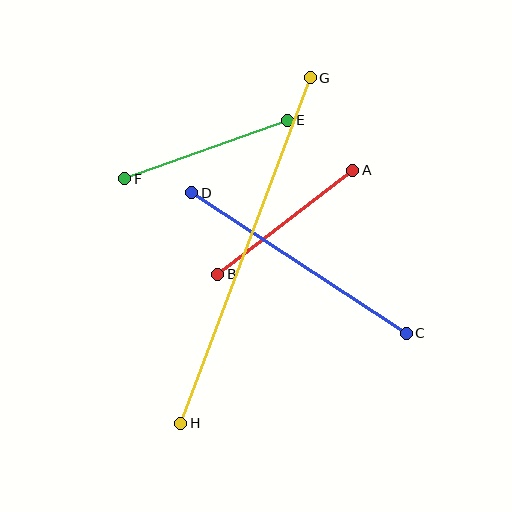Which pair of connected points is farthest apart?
Points G and H are farthest apart.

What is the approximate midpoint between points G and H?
The midpoint is at approximately (245, 250) pixels.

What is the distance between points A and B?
The distance is approximately 171 pixels.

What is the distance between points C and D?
The distance is approximately 257 pixels.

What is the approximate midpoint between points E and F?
The midpoint is at approximately (206, 149) pixels.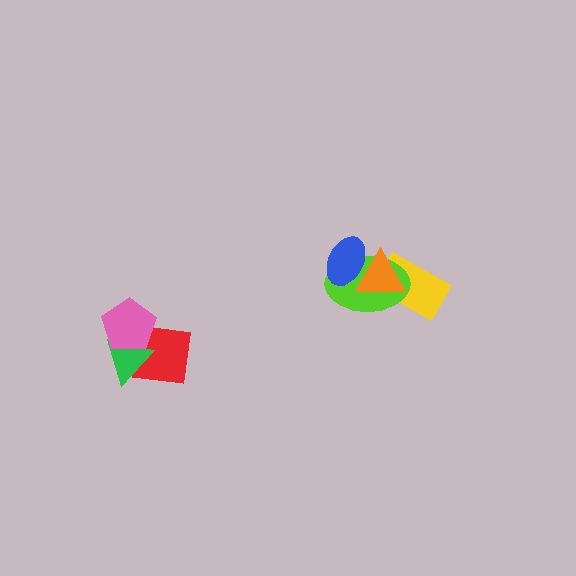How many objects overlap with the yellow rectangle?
2 objects overlap with the yellow rectangle.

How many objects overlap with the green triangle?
2 objects overlap with the green triangle.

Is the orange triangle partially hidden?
Yes, it is partially covered by another shape.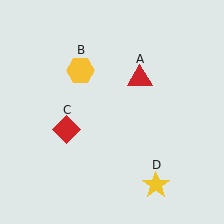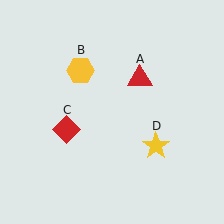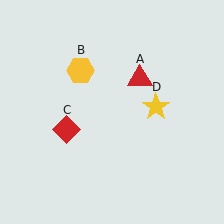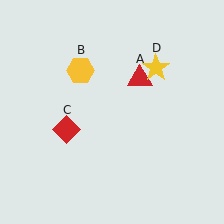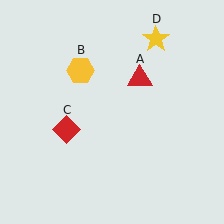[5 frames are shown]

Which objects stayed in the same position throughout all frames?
Red triangle (object A) and yellow hexagon (object B) and red diamond (object C) remained stationary.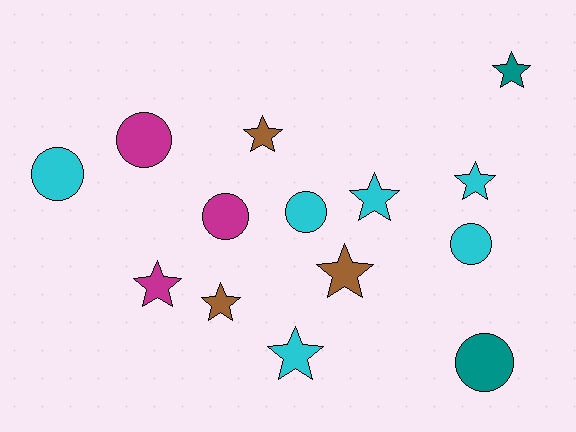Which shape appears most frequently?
Star, with 8 objects.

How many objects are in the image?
There are 14 objects.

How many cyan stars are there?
There are 3 cyan stars.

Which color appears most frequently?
Cyan, with 6 objects.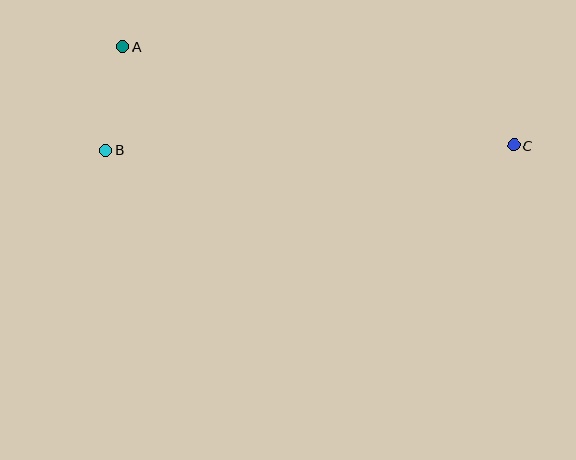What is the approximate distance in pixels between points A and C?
The distance between A and C is approximately 403 pixels.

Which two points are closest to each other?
Points A and B are closest to each other.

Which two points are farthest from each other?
Points B and C are farthest from each other.